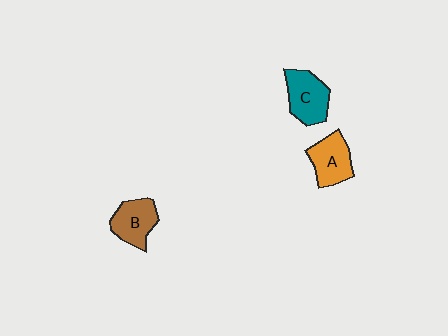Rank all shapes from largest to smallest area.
From largest to smallest: C (teal), A (orange), B (brown).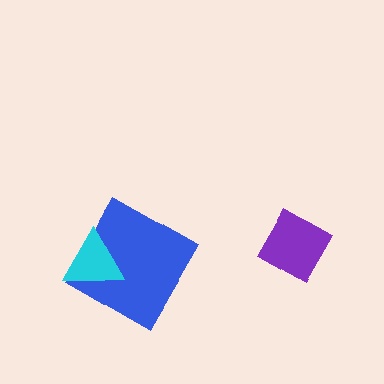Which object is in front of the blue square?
The cyan triangle is in front of the blue square.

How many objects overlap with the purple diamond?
0 objects overlap with the purple diamond.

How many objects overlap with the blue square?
1 object overlaps with the blue square.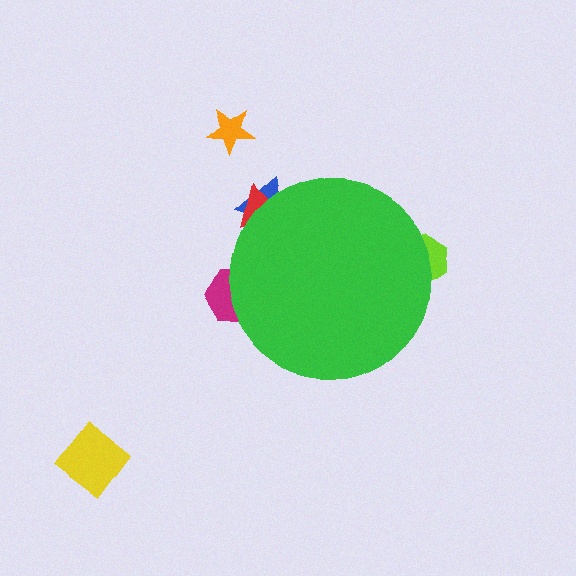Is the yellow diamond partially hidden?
No, the yellow diamond is fully visible.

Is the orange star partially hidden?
No, the orange star is fully visible.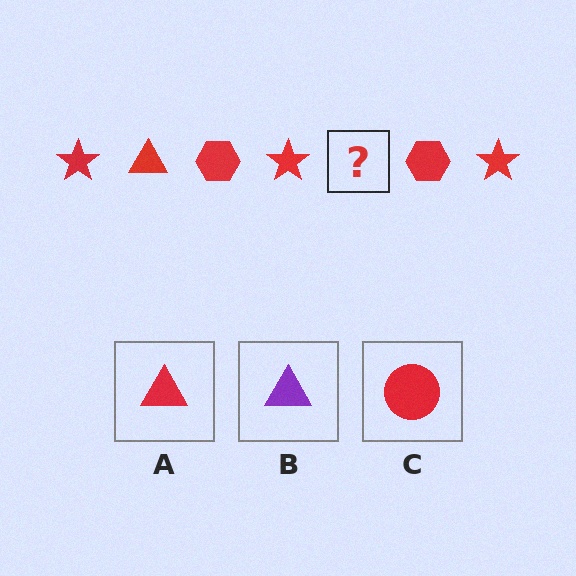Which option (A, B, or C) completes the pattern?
A.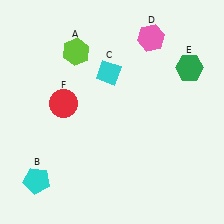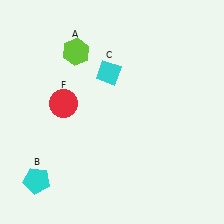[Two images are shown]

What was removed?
The green hexagon (E), the pink hexagon (D) were removed in Image 2.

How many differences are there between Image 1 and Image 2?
There are 2 differences between the two images.